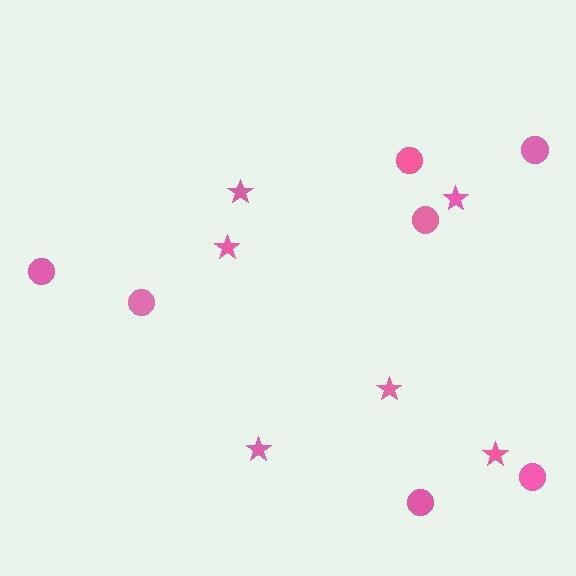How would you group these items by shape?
There are 2 groups: one group of circles (7) and one group of stars (6).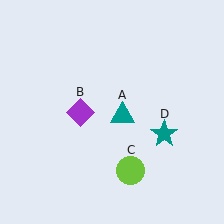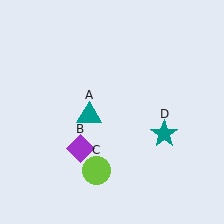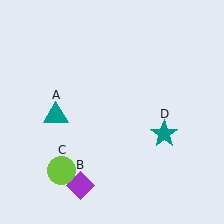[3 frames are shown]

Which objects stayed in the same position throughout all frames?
Teal star (object D) remained stationary.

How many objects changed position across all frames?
3 objects changed position: teal triangle (object A), purple diamond (object B), lime circle (object C).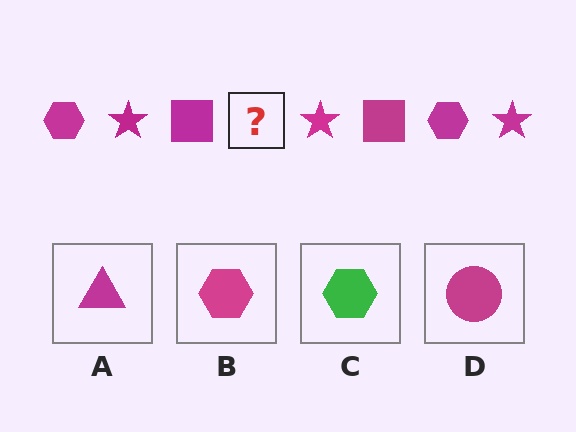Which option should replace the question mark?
Option B.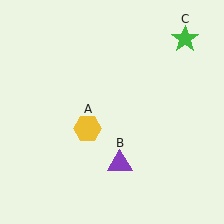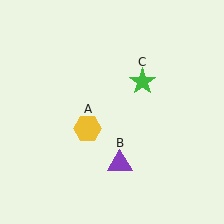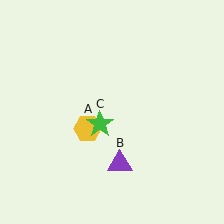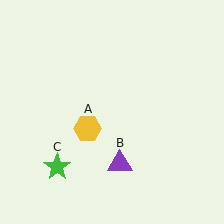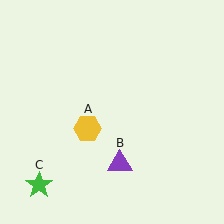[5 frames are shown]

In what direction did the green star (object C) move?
The green star (object C) moved down and to the left.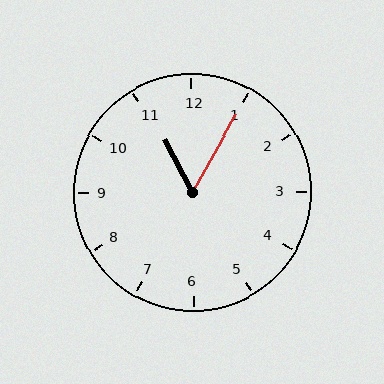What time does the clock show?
11:05.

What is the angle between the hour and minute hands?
Approximately 58 degrees.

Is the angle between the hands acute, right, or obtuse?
It is acute.